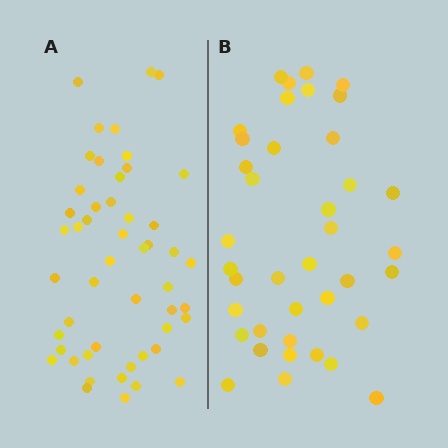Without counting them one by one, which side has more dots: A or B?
Region A (the left region) has more dots.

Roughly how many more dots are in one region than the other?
Region A has roughly 12 or so more dots than region B.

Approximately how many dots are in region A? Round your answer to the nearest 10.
About 50 dots.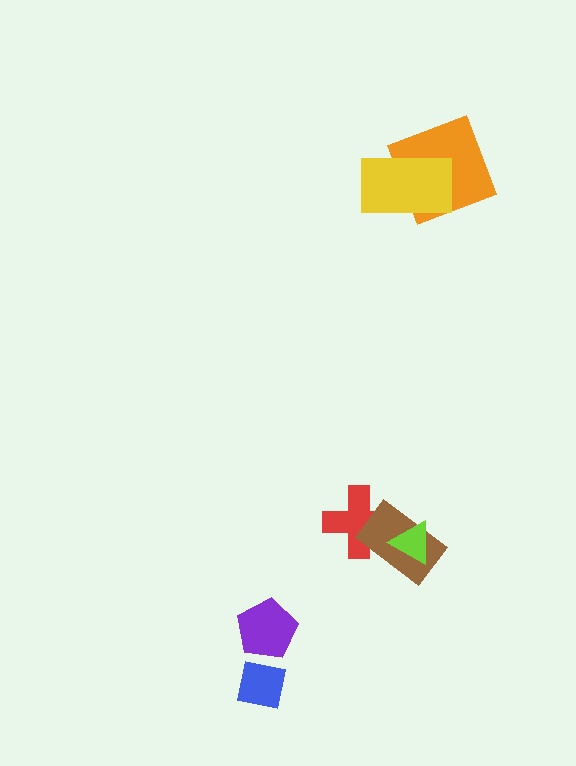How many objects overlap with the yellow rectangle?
1 object overlaps with the yellow rectangle.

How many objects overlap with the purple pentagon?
0 objects overlap with the purple pentagon.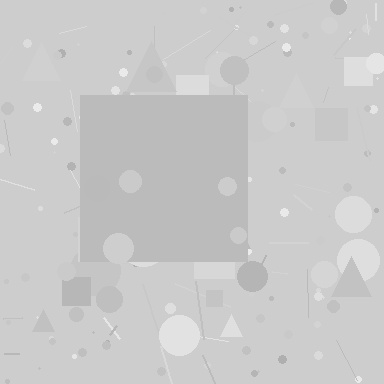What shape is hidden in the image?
A square is hidden in the image.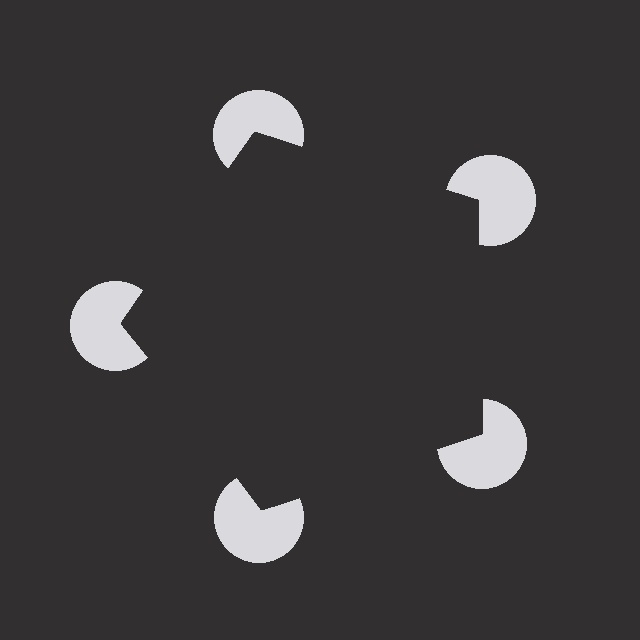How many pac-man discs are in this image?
There are 5 — one at each vertex of the illusory pentagon.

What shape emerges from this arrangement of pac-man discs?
An illusory pentagon — its edges are inferred from the aligned wedge cuts in the pac-man discs, not physically drawn.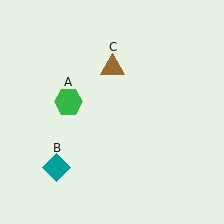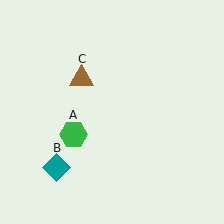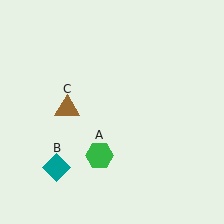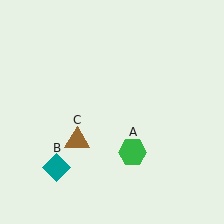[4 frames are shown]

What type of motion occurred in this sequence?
The green hexagon (object A), brown triangle (object C) rotated counterclockwise around the center of the scene.